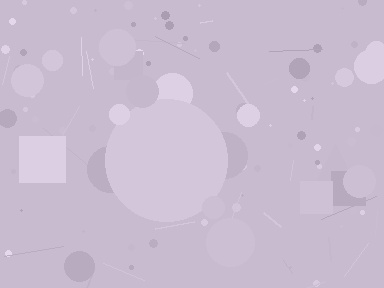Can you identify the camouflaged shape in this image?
The camouflaged shape is a circle.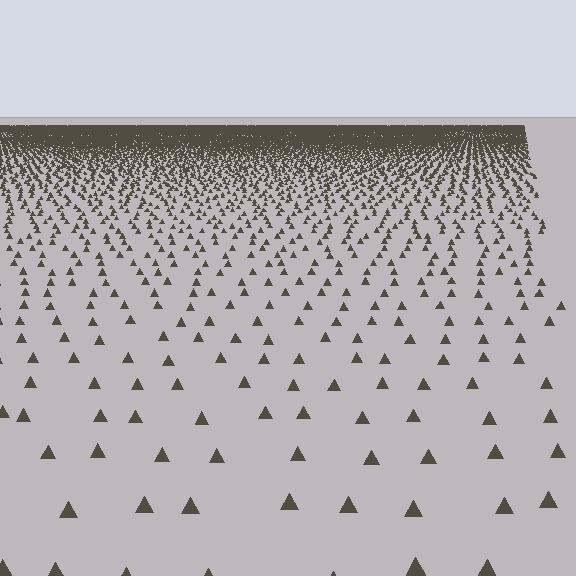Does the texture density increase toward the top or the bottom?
Density increases toward the top.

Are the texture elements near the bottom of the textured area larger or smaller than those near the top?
Larger. Near the bottom, elements are closer to the viewer and appear at a bigger on-screen size.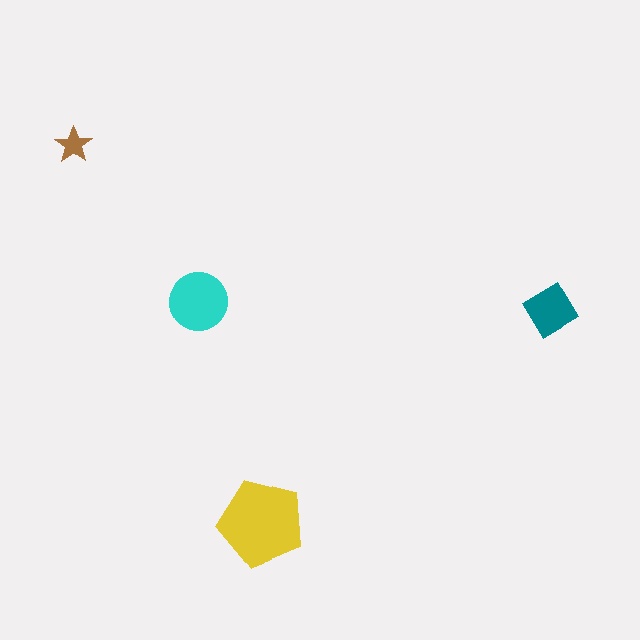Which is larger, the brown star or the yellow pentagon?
The yellow pentagon.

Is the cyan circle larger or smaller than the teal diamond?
Larger.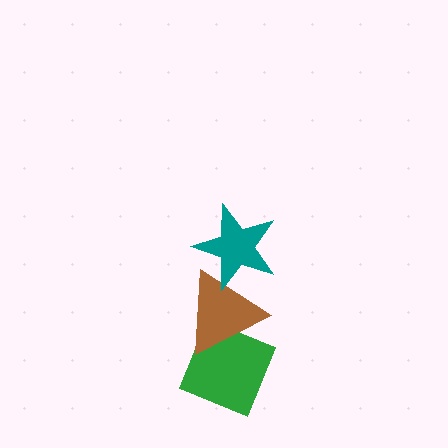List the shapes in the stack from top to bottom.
From top to bottom: the teal star, the brown triangle, the green diamond.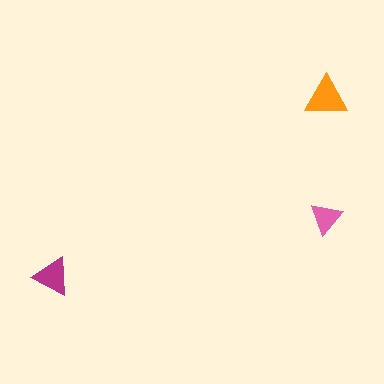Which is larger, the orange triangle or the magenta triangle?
The orange one.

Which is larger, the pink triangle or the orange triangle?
The orange one.